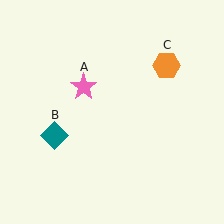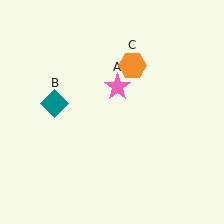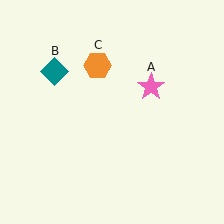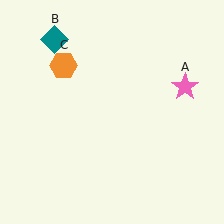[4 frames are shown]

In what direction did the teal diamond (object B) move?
The teal diamond (object B) moved up.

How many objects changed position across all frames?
3 objects changed position: pink star (object A), teal diamond (object B), orange hexagon (object C).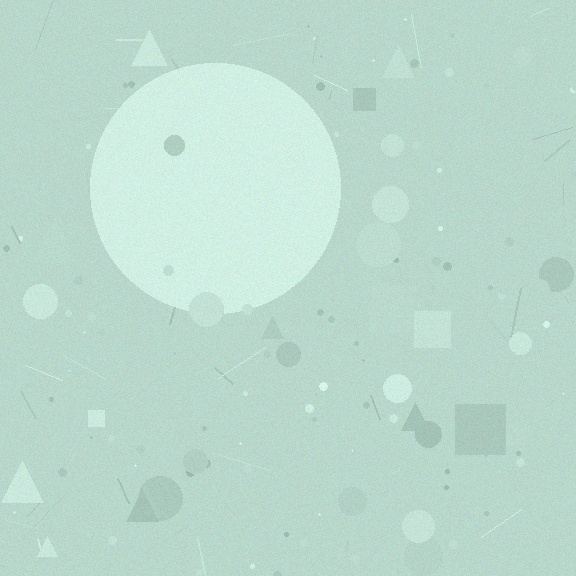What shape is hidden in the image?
A circle is hidden in the image.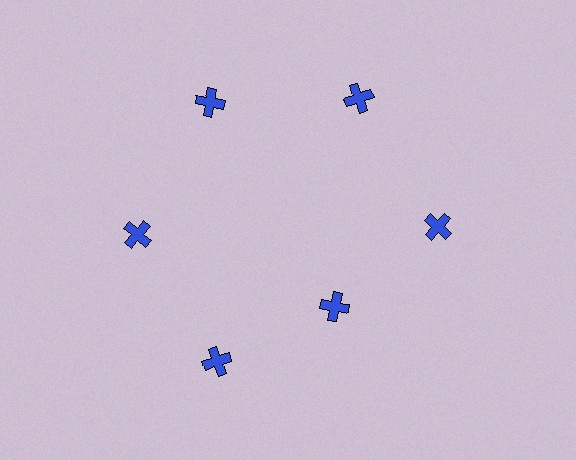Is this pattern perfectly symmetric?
No. The 6 blue crosses are arranged in a ring, but one element near the 5 o'clock position is pulled inward toward the center, breaking the 6-fold rotational symmetry.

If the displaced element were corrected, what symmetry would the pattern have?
It would have 6-fold rotational symmetry — the pattern would map onto itself every 60 degrees.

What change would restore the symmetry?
The symmetry would be restored by moving it outward, back onto the ring so that all 6 crosses sit at equal angles and equal distance from the center.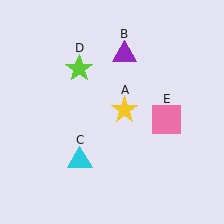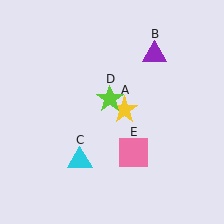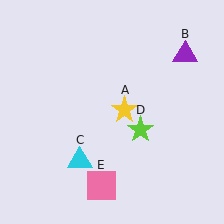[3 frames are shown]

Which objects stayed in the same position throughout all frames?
Yellow star (object A) and cyan triangle (object C) remained stationary.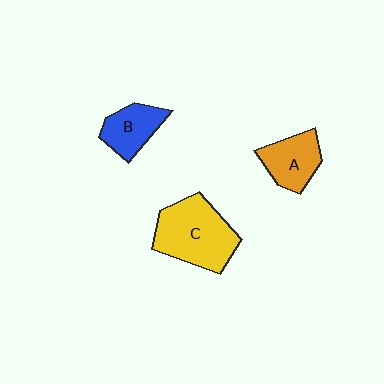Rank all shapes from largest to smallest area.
From largest to smallest: C (yellow), A (orange), B (blue).